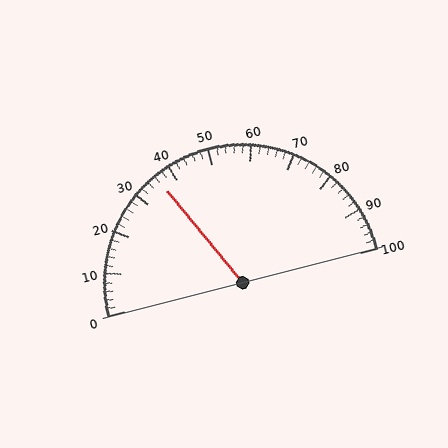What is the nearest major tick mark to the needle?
The nearest major tick mark is 40.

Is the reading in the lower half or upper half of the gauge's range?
The reading is in the lower half of the range (0 to 100).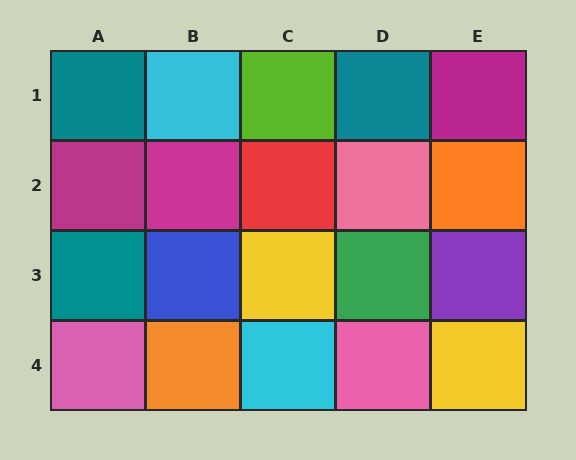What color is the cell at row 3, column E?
Purple.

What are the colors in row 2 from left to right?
Magenta, magenta, red, pink, orange.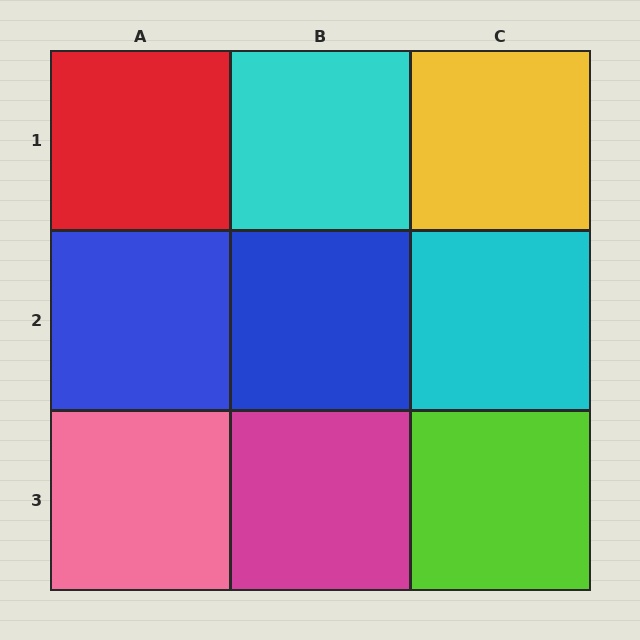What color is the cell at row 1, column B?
Cyan.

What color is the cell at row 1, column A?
Red.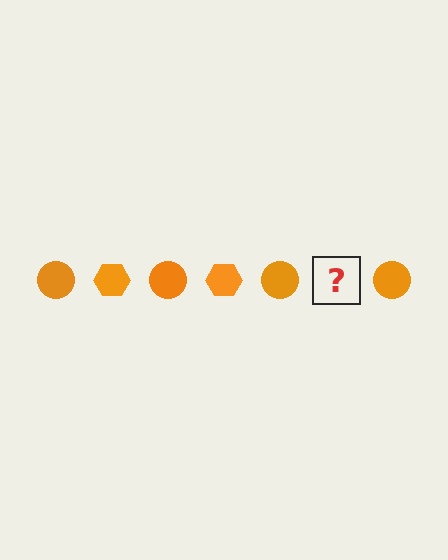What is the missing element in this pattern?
The missing element is an orange hexagon.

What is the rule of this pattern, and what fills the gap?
The rule is that the pattern cycles through circle, hexagon shapes in orange. The gap should be filled with an orange hexagon.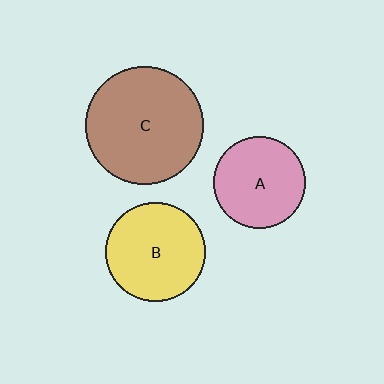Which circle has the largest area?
Circle C (brown).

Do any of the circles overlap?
No, none of the circles overlap.